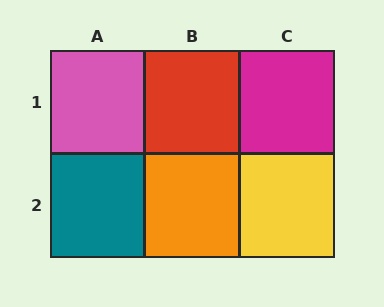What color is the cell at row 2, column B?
Orange.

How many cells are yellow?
1 cell is yellow.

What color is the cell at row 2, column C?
Yellow.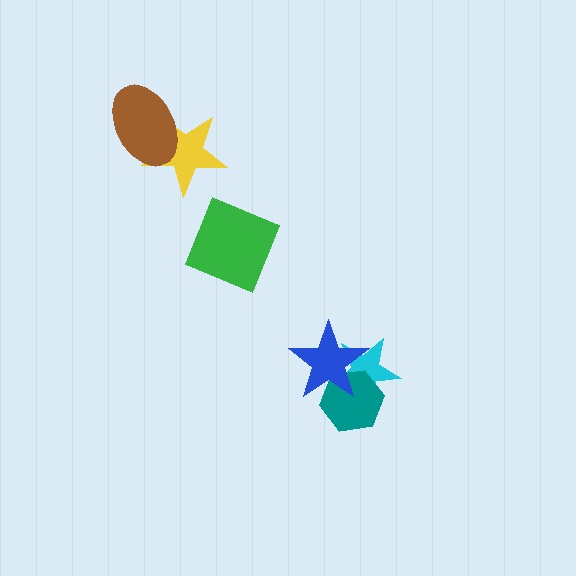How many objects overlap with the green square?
0 objects overlap with the green square.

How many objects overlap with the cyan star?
2 objects overlap with the cyan star.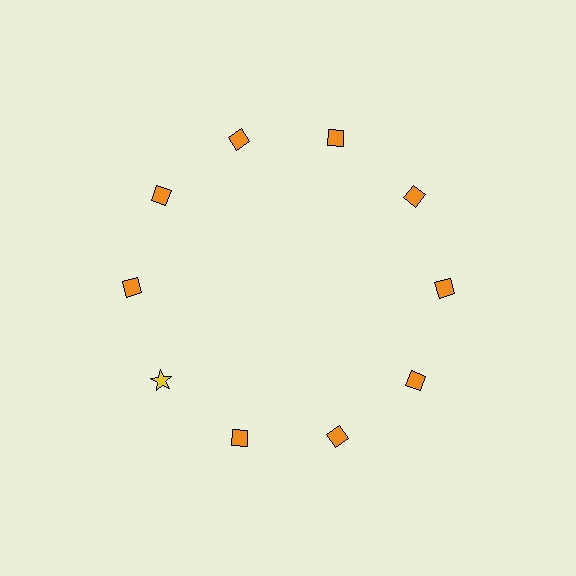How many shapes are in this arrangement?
There are 10 shapes arranged in a ring pattern.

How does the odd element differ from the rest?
It differs in both color (yellow instead of orange) and shape (star instead of diamond).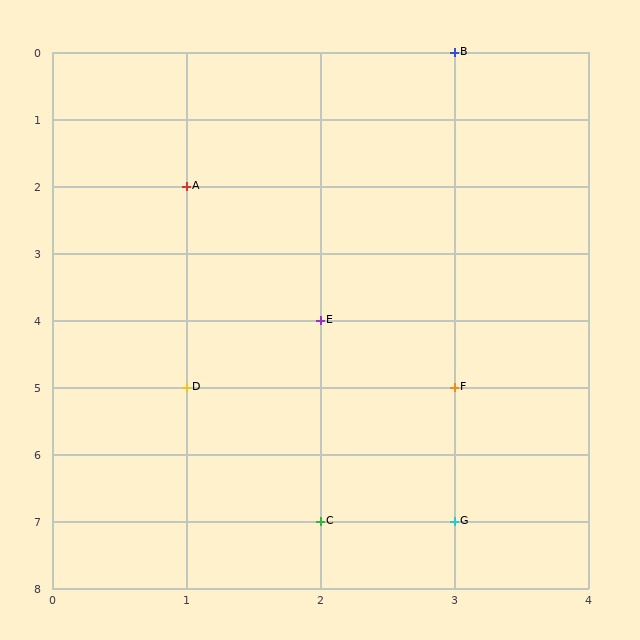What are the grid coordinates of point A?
Point A is at grid coordinates (1, 2).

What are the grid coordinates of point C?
Point C is at grid coordinates (2, 7).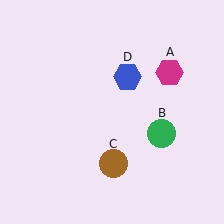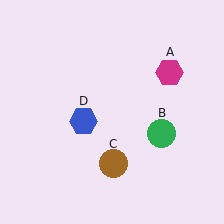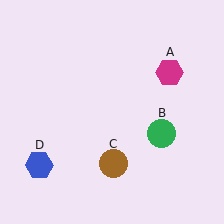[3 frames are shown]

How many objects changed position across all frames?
1 object changed position: blue hexagon (object D).